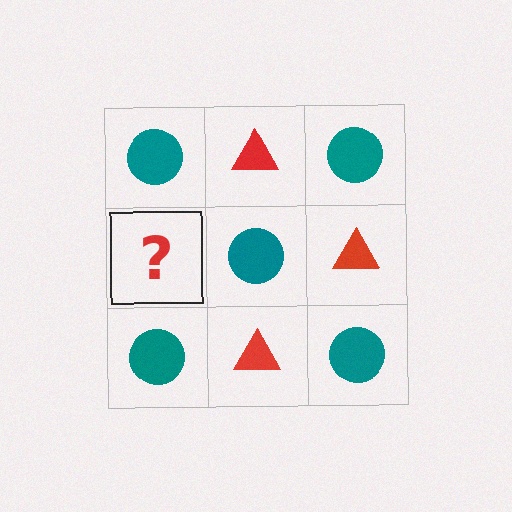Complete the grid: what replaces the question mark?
The question mark should be replaced with a red triangle.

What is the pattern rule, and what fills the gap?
The rule is that it alternates teal circle and red triangle in a checkerboard pattern. The gap should be filled with a red triangle.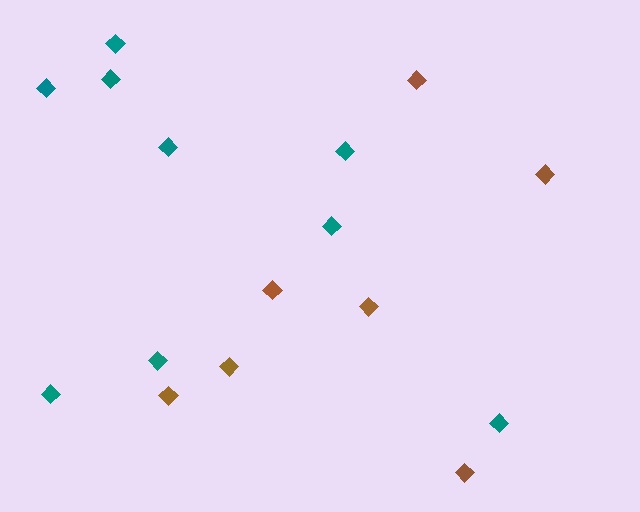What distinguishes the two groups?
There are 2 groups: one group of teal diamonds (9) and one group of brown diamonds (7).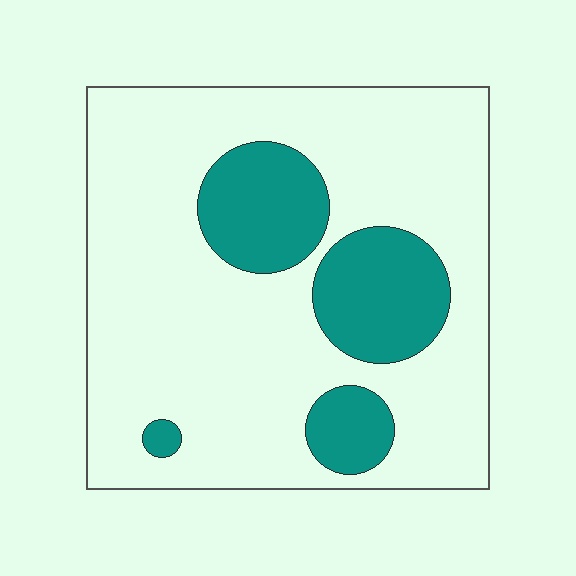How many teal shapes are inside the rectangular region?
4.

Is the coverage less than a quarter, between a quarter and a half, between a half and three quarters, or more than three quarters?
Less than a quarter.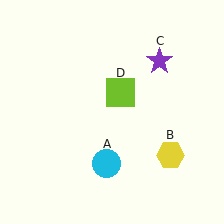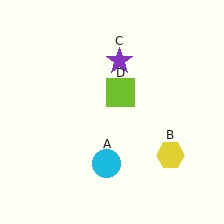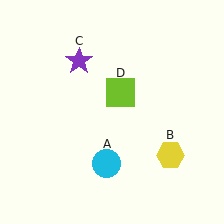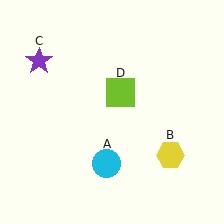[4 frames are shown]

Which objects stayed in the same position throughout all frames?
Cyan circle (object A) and yellow hexagon (object B) and lime square (object D) remained stationary.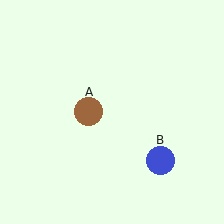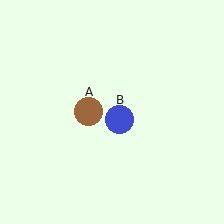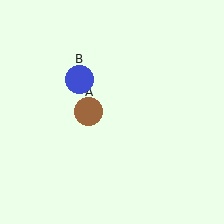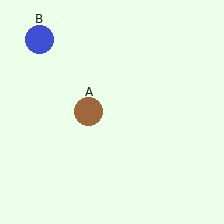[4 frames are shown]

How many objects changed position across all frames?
1 object changed position: blue circle (object B).